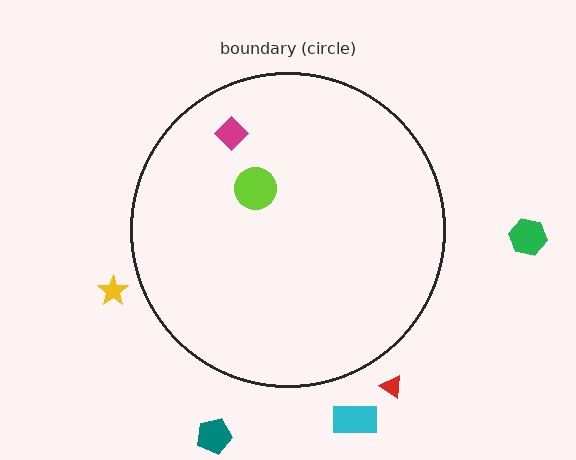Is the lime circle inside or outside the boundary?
Inside.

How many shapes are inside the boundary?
2 inside, 5 outside.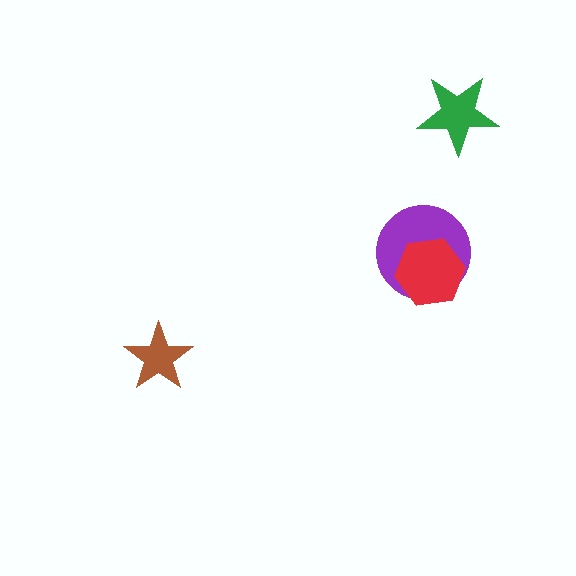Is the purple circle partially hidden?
Yes, it is partially covered by another shape.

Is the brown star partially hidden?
No, no other shape covers it.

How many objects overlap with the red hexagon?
1 object overlaps with the red hexagon.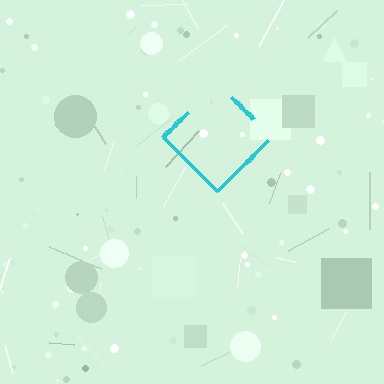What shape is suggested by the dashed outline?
The dashed outline suggests a diamond.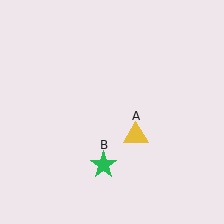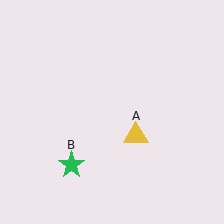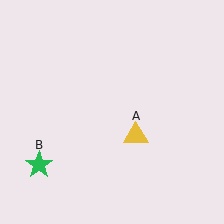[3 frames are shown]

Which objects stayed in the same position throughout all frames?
Yellow triangle (object A) remained stationary.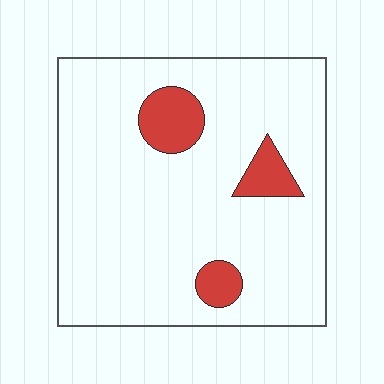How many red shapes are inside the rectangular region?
3.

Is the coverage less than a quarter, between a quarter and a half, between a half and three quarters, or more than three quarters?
Less than a quarter.